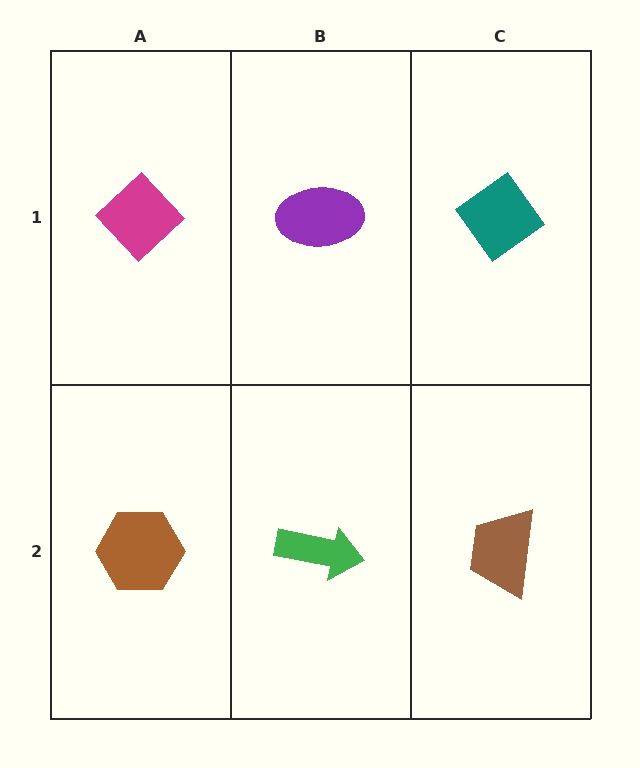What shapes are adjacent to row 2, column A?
A magenta diamond (row 1, column A), a green arrow (row 2, column B).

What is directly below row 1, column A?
A brown hexagon.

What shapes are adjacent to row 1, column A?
A brown hexagon (row 2, column A), a purple ellipse (row 1, column B).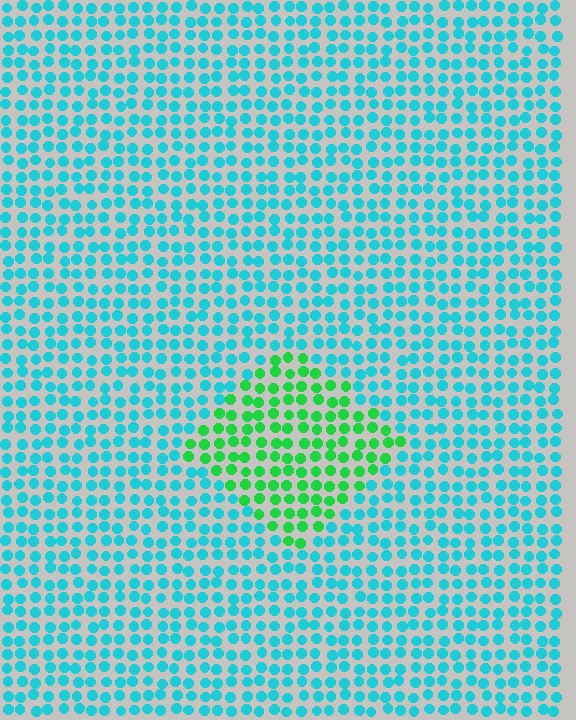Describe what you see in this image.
The image is filled with small cyan elements in a uniform arrangement. A diamond-shaped region is visible where the elements are tinted to a slightly different hue, forming a subtle color boundary.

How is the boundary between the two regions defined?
The boundary is defined purely by a slight shift in hue (about 52 degrees). Spacing, size, and orientation are identical on both sides.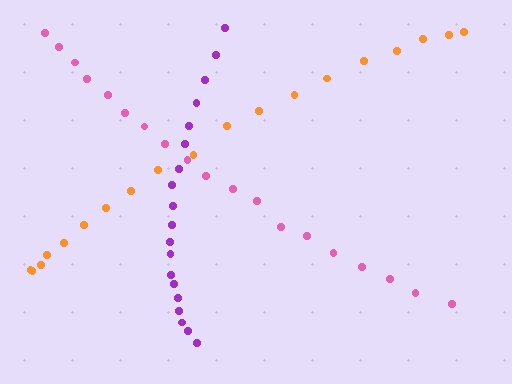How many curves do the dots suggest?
There are 3 distinct paths.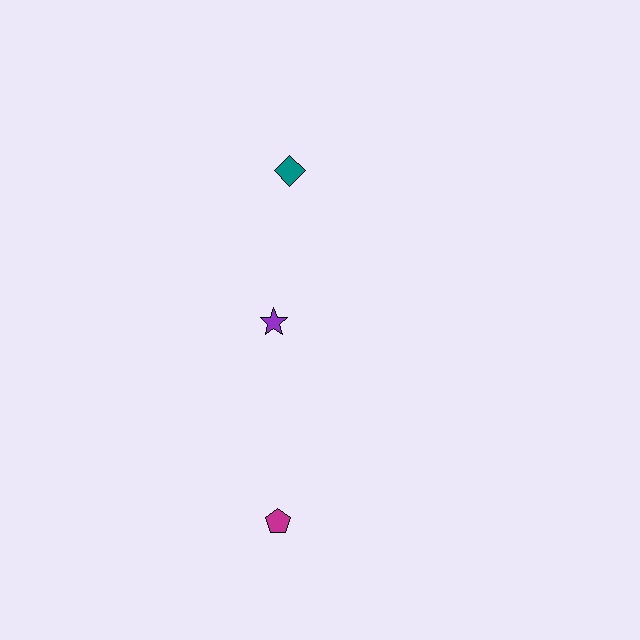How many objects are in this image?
There are 3 objects.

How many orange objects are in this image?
There are no orange objects.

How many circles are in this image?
There are no circles.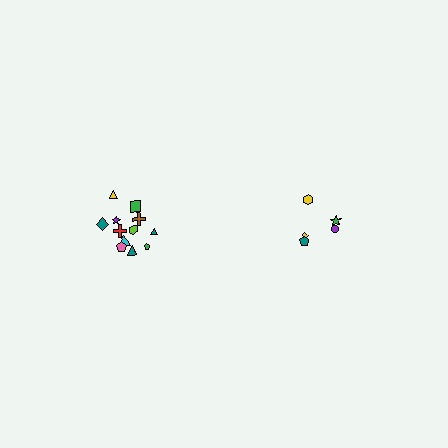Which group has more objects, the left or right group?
The left group.